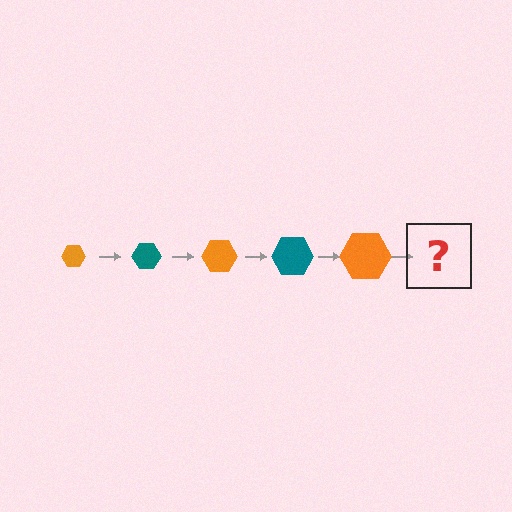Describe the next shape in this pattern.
It should be a teal hexagon, larger than the previous one.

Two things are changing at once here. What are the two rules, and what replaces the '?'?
The two rules are that the hexagon grows larger each step and the color cycles through orange and teal. The '?' should be a teal hexagon, larger than the previous one.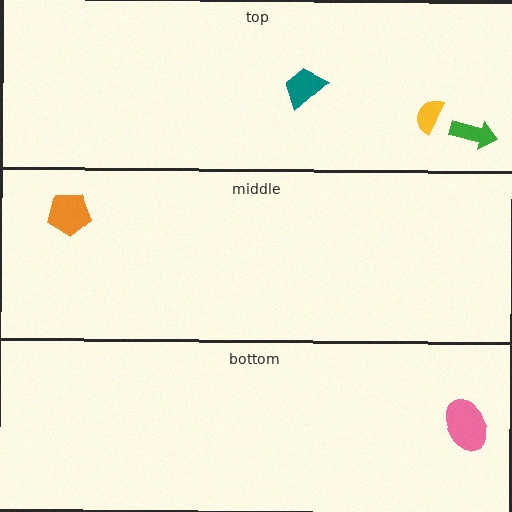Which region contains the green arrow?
The top region.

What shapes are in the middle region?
The orange pentagon.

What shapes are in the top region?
The teal trapezoid, the green arrow, the yellow semicircle.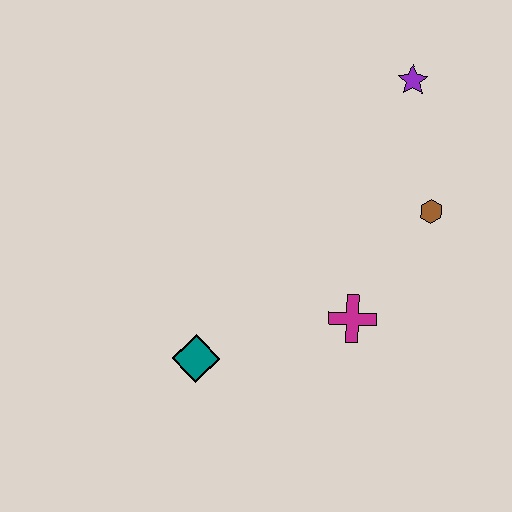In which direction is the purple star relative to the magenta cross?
The purple star is above the magenta cross.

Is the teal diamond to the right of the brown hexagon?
No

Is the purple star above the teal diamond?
Yes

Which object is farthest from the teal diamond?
The purple star is farthest from the teal diamond.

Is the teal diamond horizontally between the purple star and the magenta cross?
No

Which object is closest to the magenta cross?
The brown hexagon is closest to the magenta cross.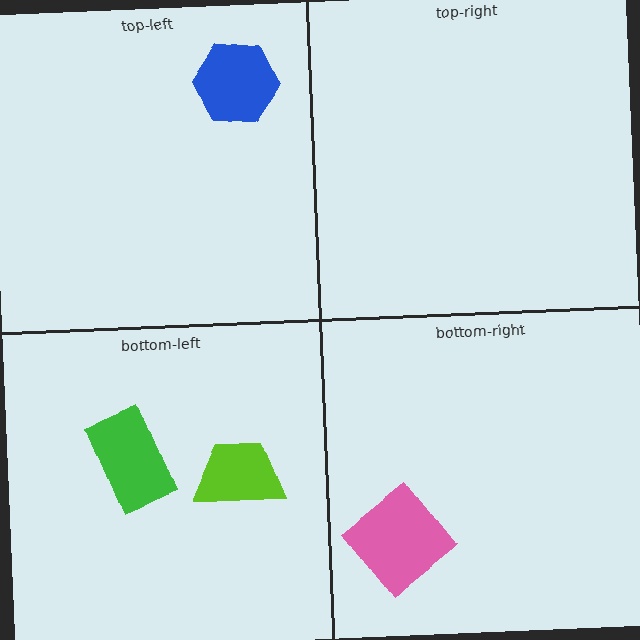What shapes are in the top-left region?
The blue hexagon.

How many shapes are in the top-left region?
1.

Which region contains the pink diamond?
The bottom-right region.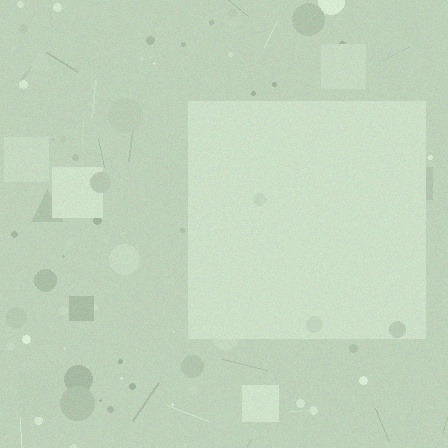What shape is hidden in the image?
A square is hidden in the image.